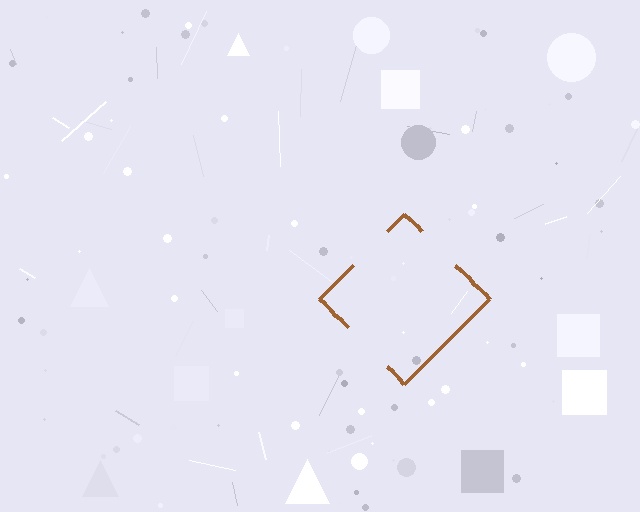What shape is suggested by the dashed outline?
The dashed outline suggests a diamond.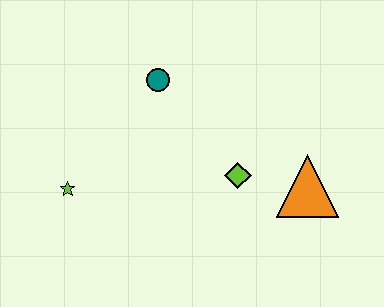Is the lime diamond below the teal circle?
Yes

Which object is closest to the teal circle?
The lime diamond is closest to the teal circle.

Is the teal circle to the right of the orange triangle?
No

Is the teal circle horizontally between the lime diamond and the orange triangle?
No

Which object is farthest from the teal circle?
The orange triangle is farthest from the teal circle.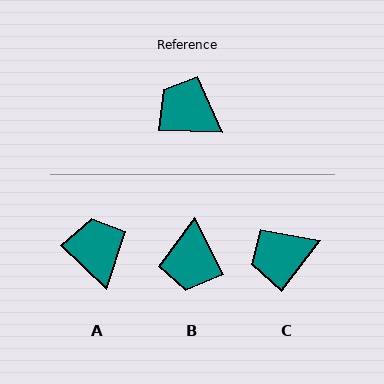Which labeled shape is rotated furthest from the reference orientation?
B, about 119 degrees away.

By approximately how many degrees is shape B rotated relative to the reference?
Approximately 119 degrees counter-clockwise.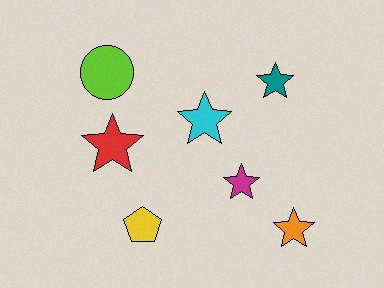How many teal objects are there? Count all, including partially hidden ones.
There is 1 teal object.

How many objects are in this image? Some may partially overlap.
There are 7 objects.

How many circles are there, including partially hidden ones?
There is 1 circle.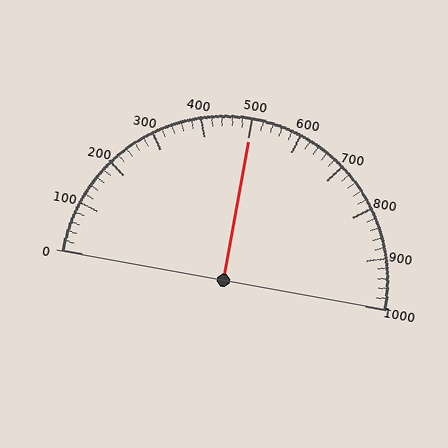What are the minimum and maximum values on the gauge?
The gauge ranges from 0 to 1000.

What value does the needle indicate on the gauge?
The needle indicates approximately 500.